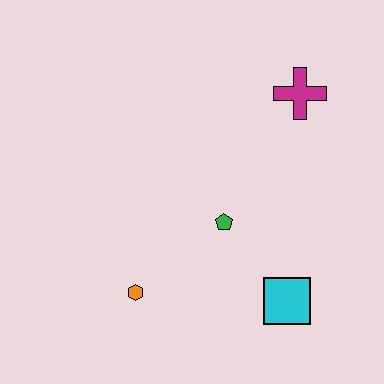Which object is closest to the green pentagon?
The cyan square is closest to the green pentagon.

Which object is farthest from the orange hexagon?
The magenta cross is farthest from the orange hexagon.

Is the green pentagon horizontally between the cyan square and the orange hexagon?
Yes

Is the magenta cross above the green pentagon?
Yes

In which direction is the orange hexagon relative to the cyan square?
The orange hexagon is to the left of the cyan square.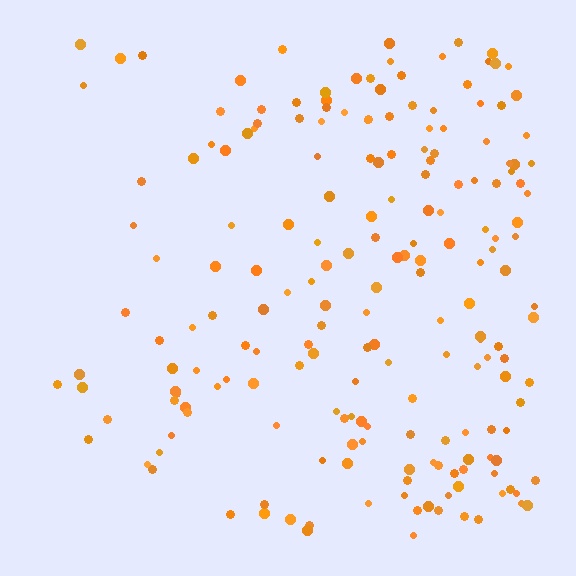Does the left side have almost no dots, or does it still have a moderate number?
Still a moderate number, just noticeably fewer than the right.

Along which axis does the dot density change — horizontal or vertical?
Horizontal.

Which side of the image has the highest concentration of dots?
The right.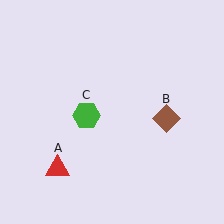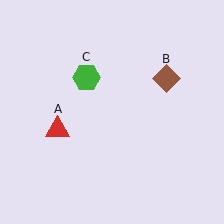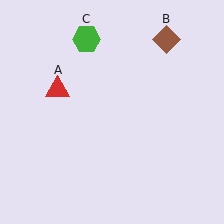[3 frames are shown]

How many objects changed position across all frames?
3 objects changed position: red triangle (object A), brown diamond (object B), green hexagon (object C).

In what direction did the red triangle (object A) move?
The red triangle (object A) moved up.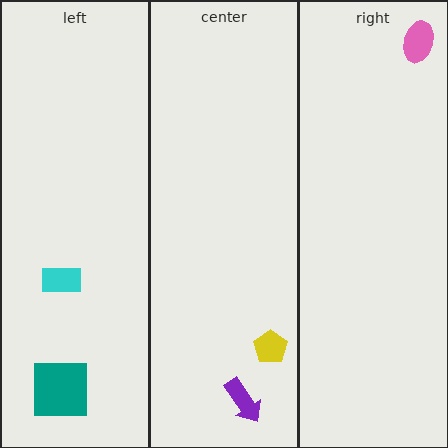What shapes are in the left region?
The cyan rectangle, the teal square.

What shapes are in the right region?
The pink ellipse.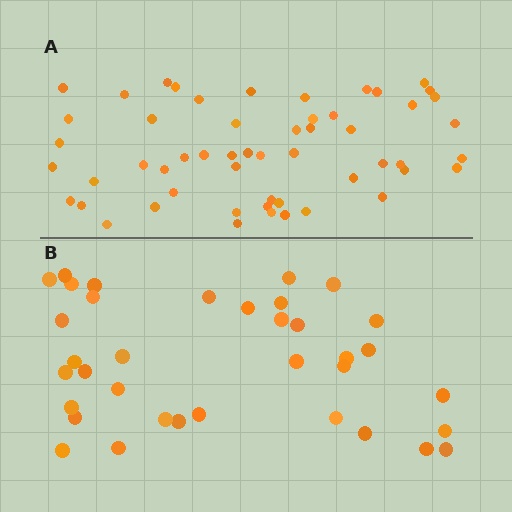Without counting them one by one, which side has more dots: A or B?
Region A (the top region) has more dots.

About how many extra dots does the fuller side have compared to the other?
Region A has approximately 20 more dots than region B.